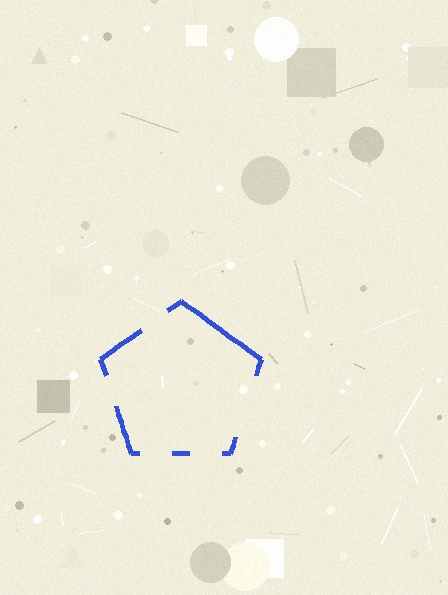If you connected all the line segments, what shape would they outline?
They would outline a pentagon.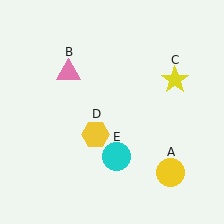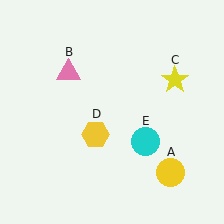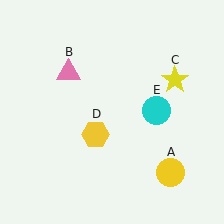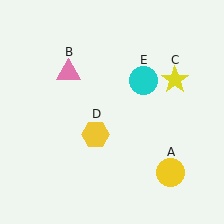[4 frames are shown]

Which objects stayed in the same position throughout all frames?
Yellow circle (object A) and pink triangle (object B) and yellow star (object C) and yellow hexagon (object D) remained stationary.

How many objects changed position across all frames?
1 object changed position: cyan circle (object E).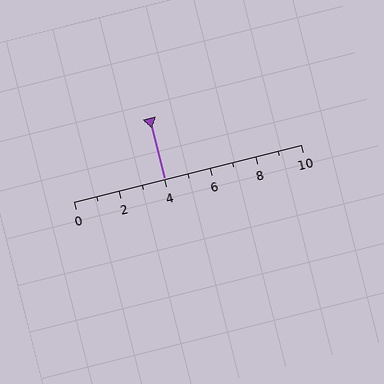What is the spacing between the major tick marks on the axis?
The major ticks are spaced 2 apart.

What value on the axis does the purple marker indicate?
The marker indicates approximately 4.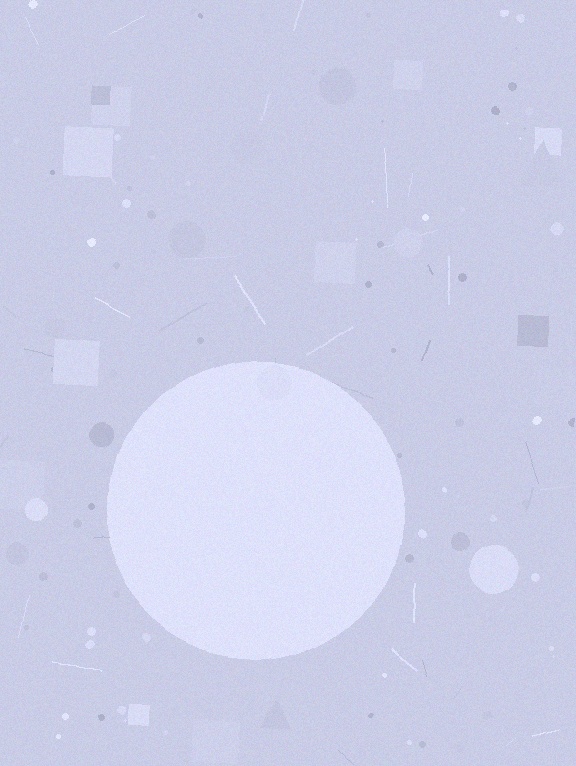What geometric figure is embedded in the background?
A circle is embedded in the background.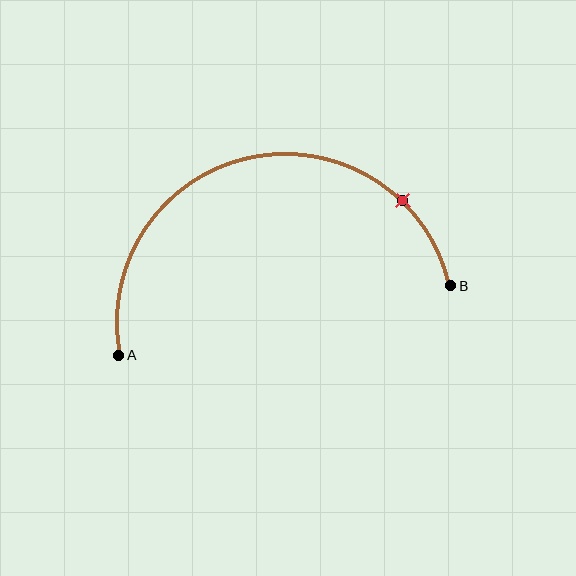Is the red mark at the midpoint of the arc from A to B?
No. The red mark lies on the arc but is closer to endpoint B. The arc midpoint would be at the point on the curve equidistant along the arc from both A and B.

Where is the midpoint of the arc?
The arc midpoint is the point on the curve farthest from the straight line joining A and B. It sits above that line.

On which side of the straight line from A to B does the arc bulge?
The arc bulges above the straight line connecting A and B.